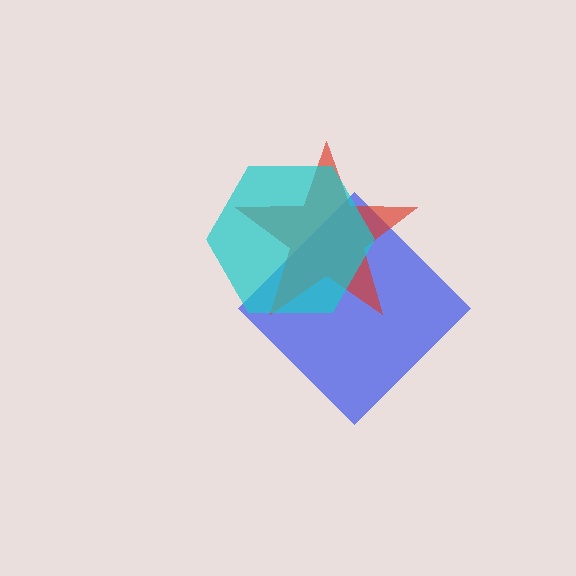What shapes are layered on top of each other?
The layered shapes are: a blue diamond, a red star, a cyan hexagon.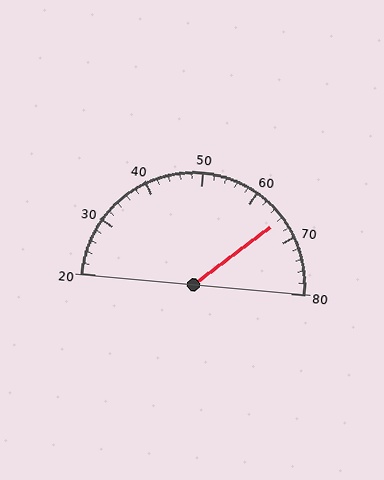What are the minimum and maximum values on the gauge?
The gauge ranges from 20 to 80.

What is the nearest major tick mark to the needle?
The nearest major tick mark is 70.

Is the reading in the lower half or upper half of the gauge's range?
The reading is in the upper half of the range (20 to 80).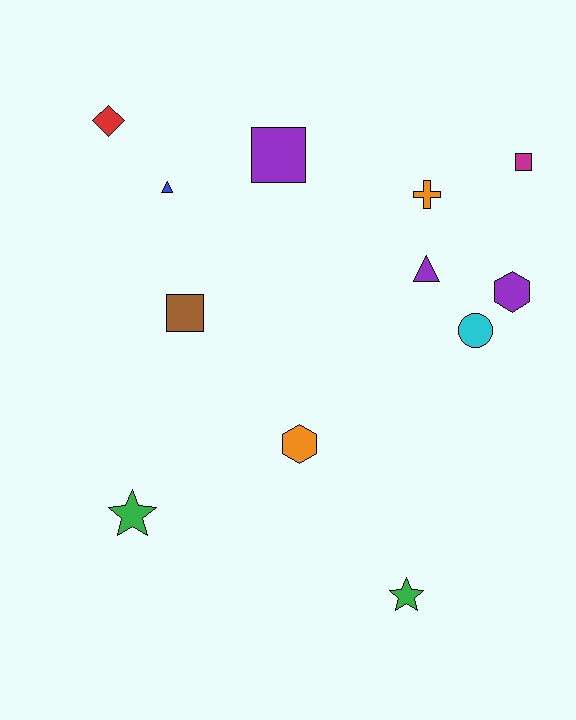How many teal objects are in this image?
There are no teal objects.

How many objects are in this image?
There are 12 objects.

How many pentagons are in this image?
There are no pentagons.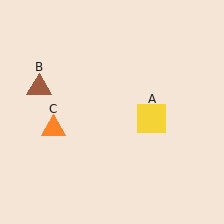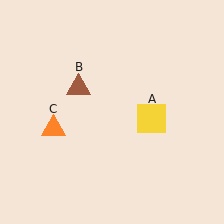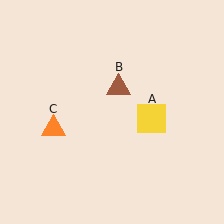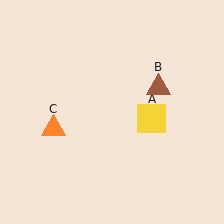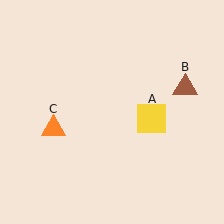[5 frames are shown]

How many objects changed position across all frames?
1 object changed position: brown triangle (object B).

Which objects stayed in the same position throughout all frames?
Yellow square (object A) and orange triangle (object C) remained stationary.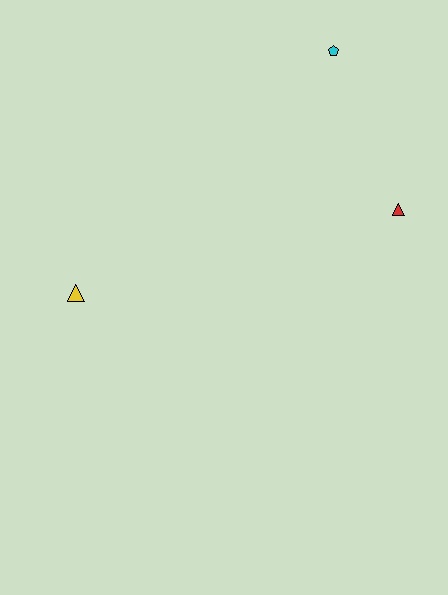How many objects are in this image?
There are 3 objects.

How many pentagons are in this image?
There is 1 pentagon.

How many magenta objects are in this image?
There are no magenta objects.